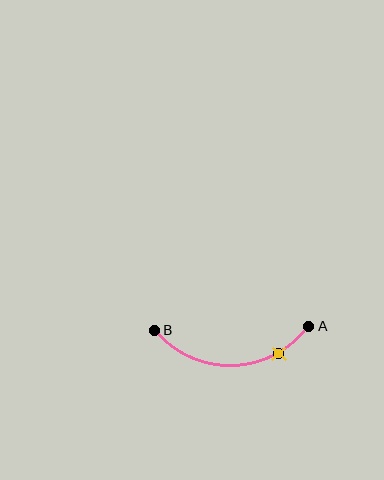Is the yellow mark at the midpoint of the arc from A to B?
No. The yellow mark lies on the arc but is closer to endpoint A. The arc midpoint would be at the point on the curve equidistant along the arc from both A and B.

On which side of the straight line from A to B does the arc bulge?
The arc bulges below the straight line connecting A and B.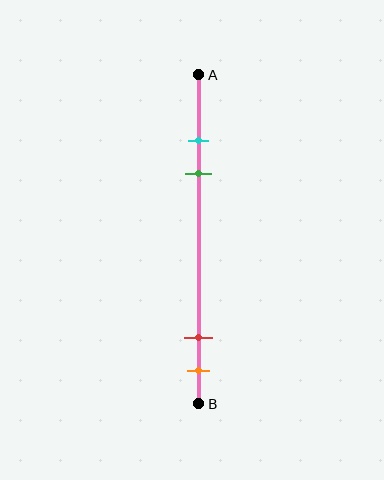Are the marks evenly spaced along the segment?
No, the marks are not evenly spaced.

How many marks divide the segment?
There are 4 marks dividing the segment.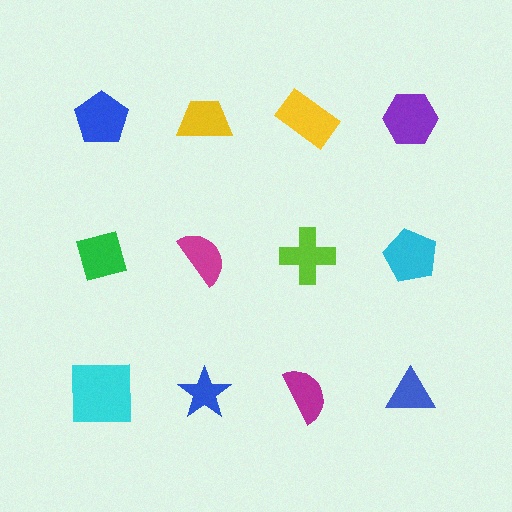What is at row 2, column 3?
A lime cross.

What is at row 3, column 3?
A magenta semicircle.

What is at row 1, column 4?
A purple hexagon.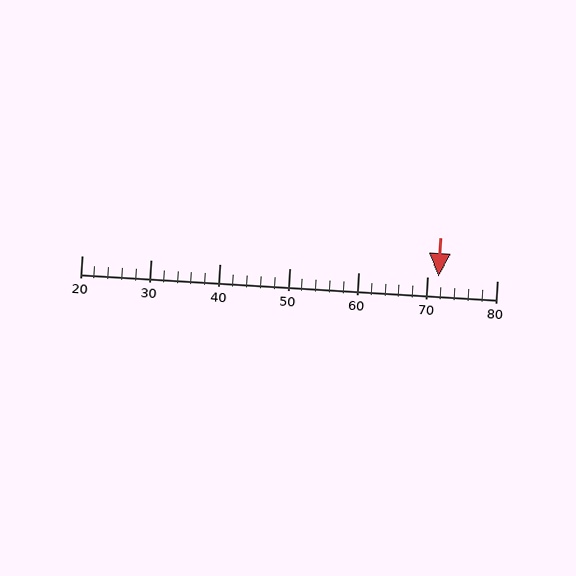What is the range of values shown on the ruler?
The ruler shows values from 20 to 80.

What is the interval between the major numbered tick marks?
The major tick marks are spaced 10 units apart.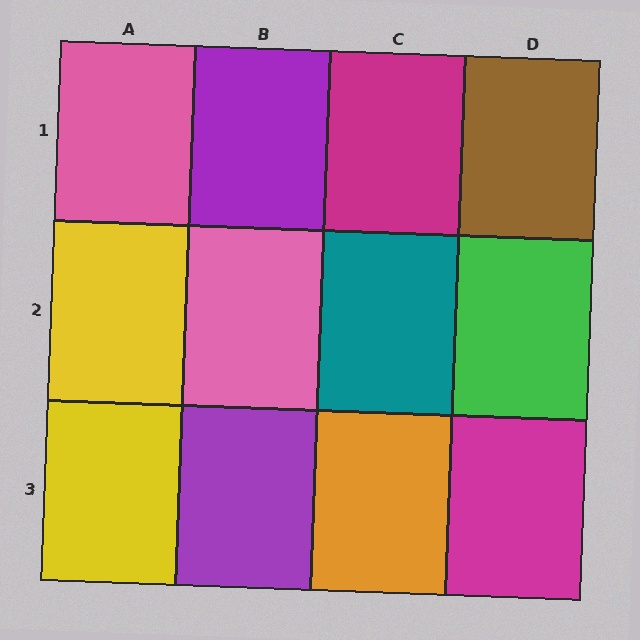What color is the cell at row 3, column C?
Orange.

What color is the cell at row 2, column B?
Pink.